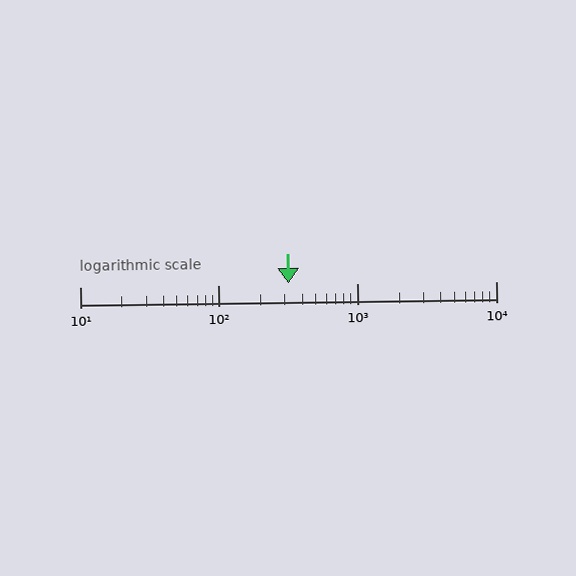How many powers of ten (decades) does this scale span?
The scale spans 3 decades, from 10 to 10000.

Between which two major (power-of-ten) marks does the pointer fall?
The pointer is between 100 and 1000.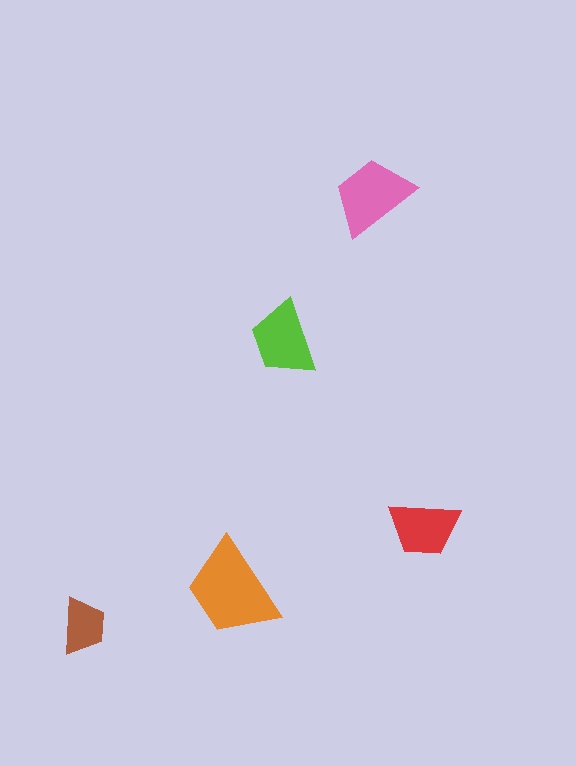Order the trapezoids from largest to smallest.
the orange one, the pink one, the lime one, the red one, the brown one.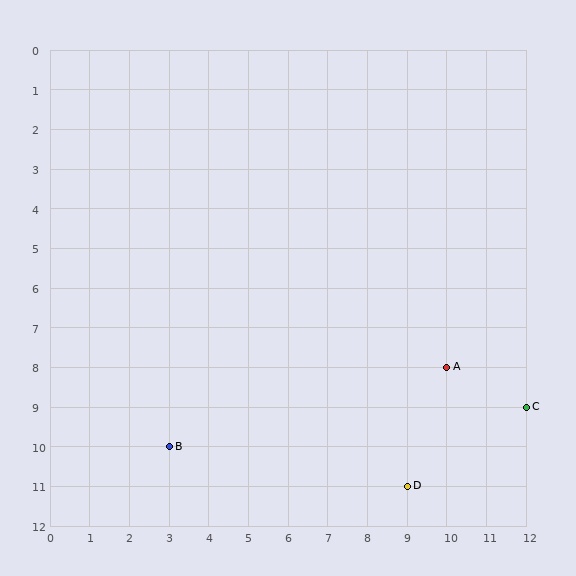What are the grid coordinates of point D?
Point D is at grid coordinates (9, 11).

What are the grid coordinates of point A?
Point A is at grid coordinates (10, 8).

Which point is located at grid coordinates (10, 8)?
Point A is at (10, 8).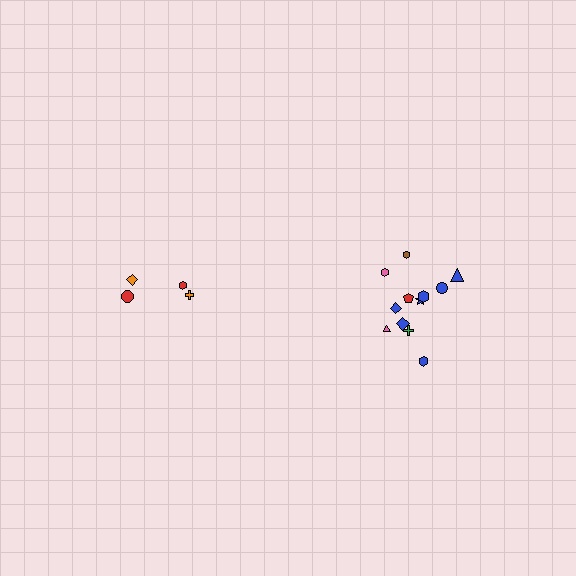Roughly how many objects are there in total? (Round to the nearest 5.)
Roughly 15 objects in total.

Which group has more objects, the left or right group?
The right group.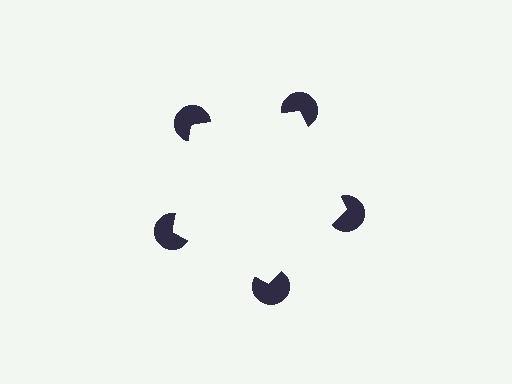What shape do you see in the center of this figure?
An illusory pentagon — its edges are inferred from the aligned wedge cuts in the pac-man discs, not physically drawn.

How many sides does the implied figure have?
5 sides.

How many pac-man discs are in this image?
There are 5 — one at each vertex of the illusory pentagon.